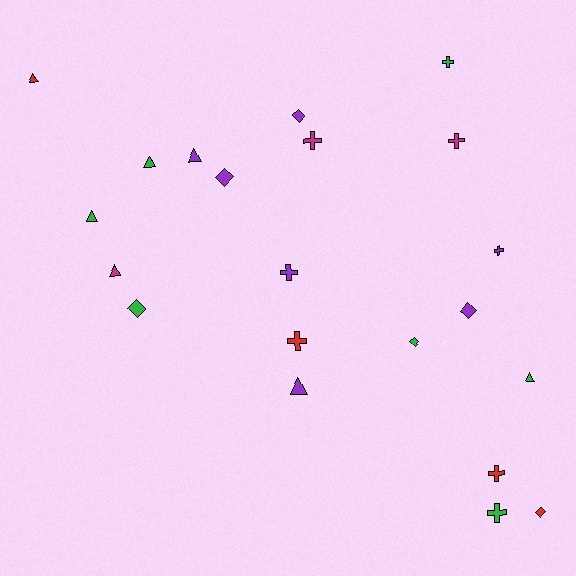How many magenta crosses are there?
There are 2 magenta crosses.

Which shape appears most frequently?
Cross, with 8 objects.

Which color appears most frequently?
Green, with 7 objects.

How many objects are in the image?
There are 21 objects.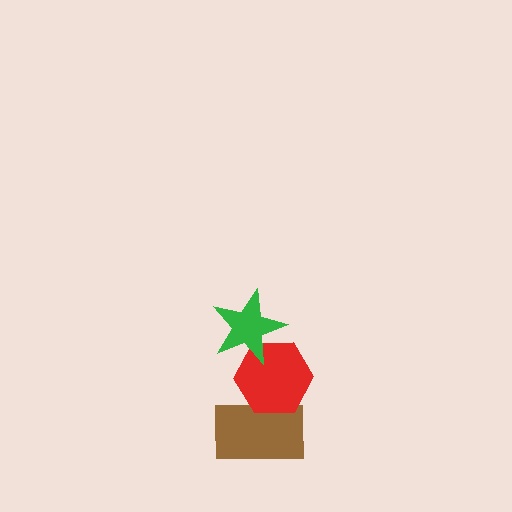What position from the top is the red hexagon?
The red hexagon is 2nd from the top.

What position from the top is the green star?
The green star is 1st from the top.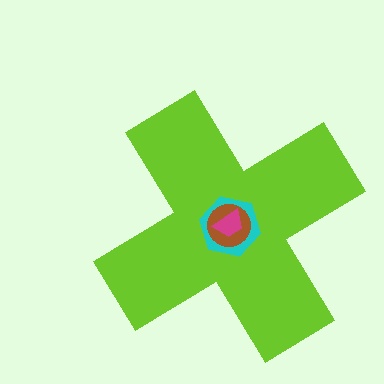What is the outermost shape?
The lime cross.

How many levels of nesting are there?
4.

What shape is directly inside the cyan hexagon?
The brown circle.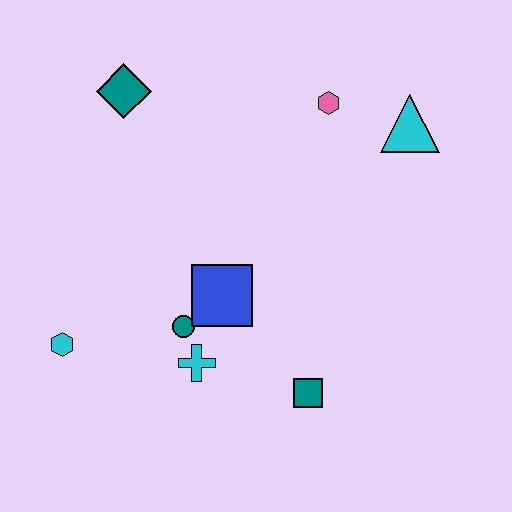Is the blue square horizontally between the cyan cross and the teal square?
Yes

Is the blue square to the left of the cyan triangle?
Yes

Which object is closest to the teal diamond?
The pink hexagon is closest to the teal diamond.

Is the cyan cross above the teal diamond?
No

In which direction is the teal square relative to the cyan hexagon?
The teal square is to the right of the cyan hexagon.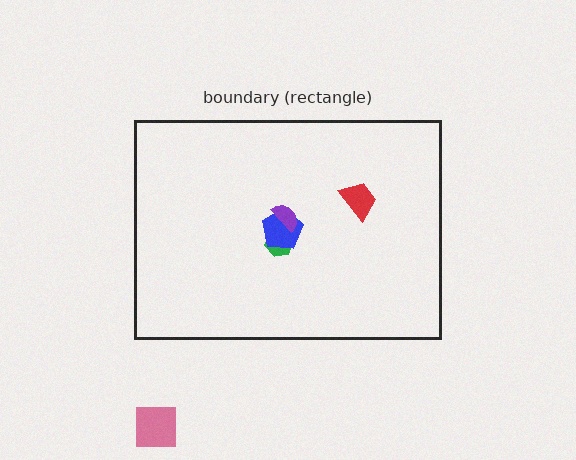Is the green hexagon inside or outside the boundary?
Inside.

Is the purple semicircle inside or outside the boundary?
Inside.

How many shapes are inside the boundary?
4 inside, 1 outside.